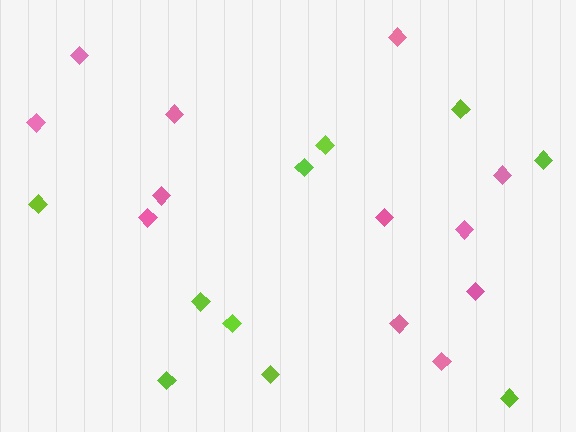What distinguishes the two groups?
There are 2 groups: one group of lime diamonds (10) and one group of pink diamonds (12).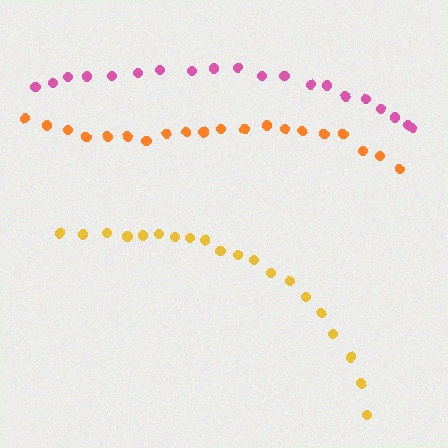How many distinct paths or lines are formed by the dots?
There are 3 distinct paths.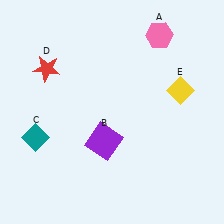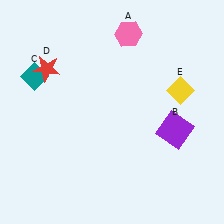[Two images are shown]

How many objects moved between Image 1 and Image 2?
3 objects moved between the two images.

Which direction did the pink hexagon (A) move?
The pink hexagon (A) moved left.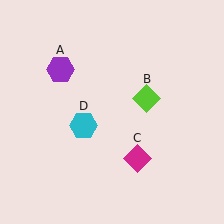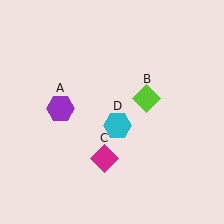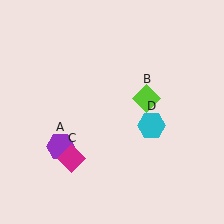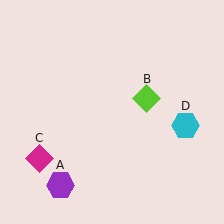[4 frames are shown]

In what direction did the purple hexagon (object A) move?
The purple hexagon (object A) moved down.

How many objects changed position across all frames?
3 objects changed position: purple hexagon (object A), magenta diamond (object C), cyan hexagon (object D).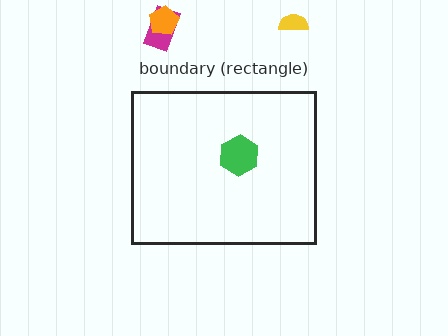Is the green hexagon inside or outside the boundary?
Inside.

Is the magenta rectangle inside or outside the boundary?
Outside.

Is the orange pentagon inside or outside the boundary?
Outside.